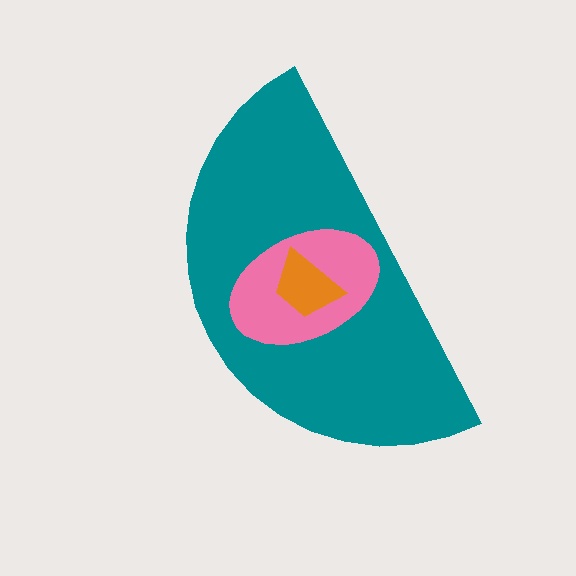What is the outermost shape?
The teal semicircle.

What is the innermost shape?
The orange trapezoid.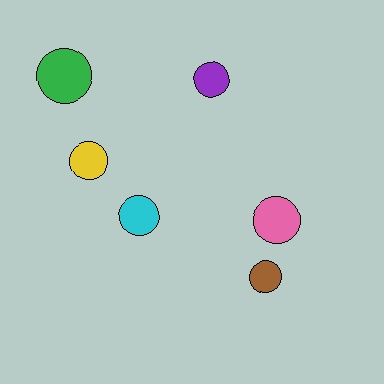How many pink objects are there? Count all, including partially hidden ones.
There is 1 pink object.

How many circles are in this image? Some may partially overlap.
There are 6 circles.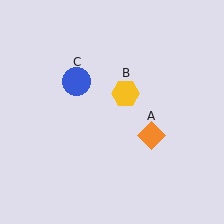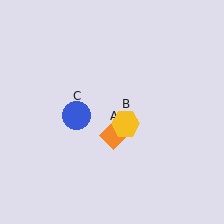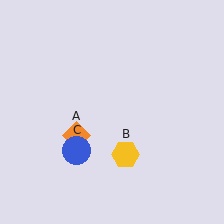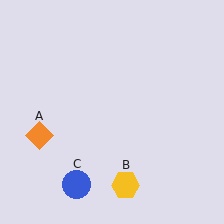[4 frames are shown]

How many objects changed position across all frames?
3 objects changed position: orange diamond (object A), yellow hexagon (object B), blue circle (object C).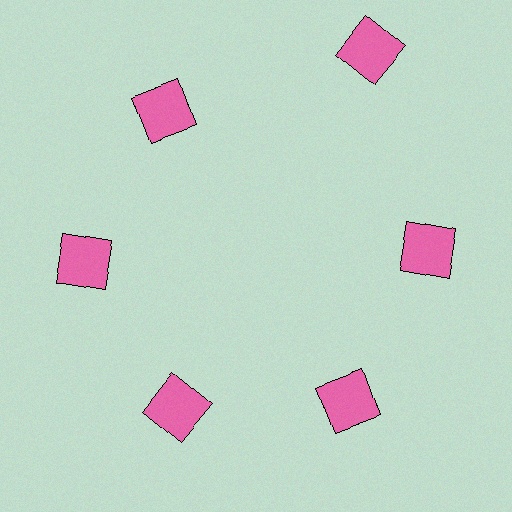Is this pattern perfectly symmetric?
No. The 6 pink squares are arranged in a ring, but one element near the 1 o'clock position is pushed outward from the center, breaking the 6-fold rotational symmetry.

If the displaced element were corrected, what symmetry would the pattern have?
It would have 6-fold rotational symmetry — the pattern would map onto itself every 60 degrees.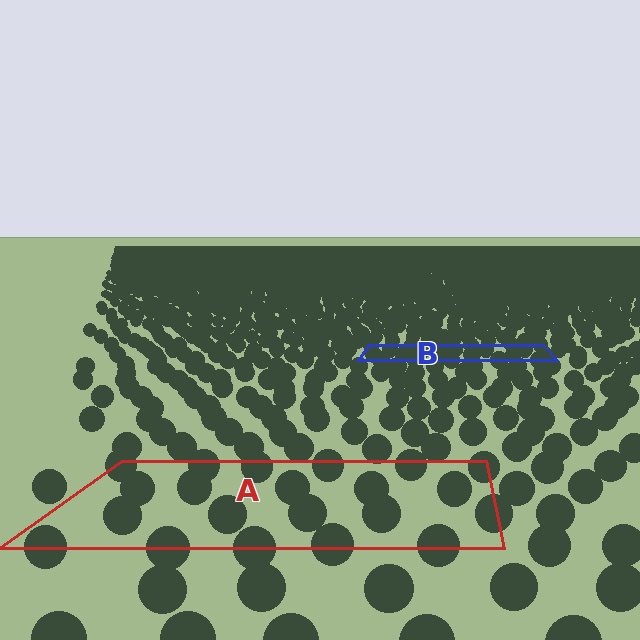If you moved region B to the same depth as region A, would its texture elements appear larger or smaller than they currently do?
They would appear larger. At a closer depth, the same texture elements are projected at a bigger on-screen size.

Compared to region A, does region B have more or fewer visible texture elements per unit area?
Region B has more texture elements per unit area — they are packed more densely because it is farther away.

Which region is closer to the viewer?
Region A is closer. The texture elements there are larger and more spread out.